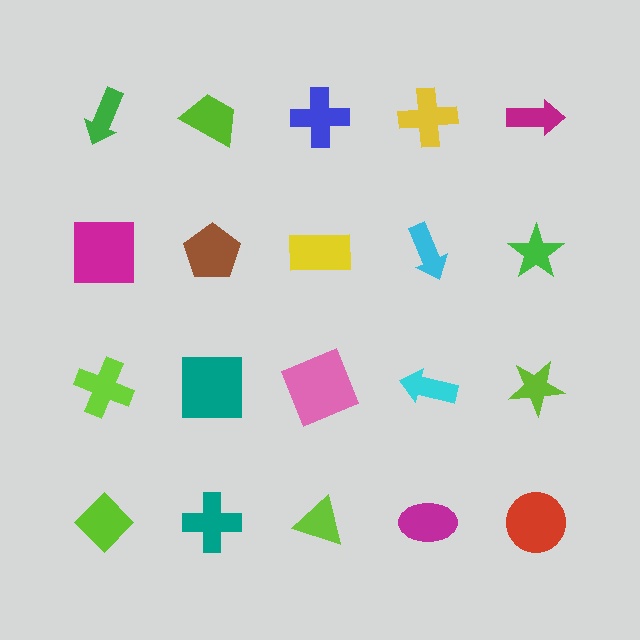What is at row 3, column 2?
A teal square.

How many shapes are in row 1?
5 shapes.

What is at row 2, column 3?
A yellow rectangle.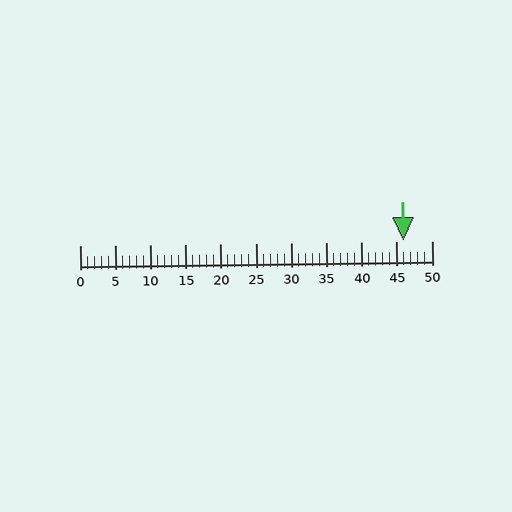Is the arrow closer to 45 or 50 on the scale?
The arrow is closer to 45.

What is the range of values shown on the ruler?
The ruler shows values from 0 to 50.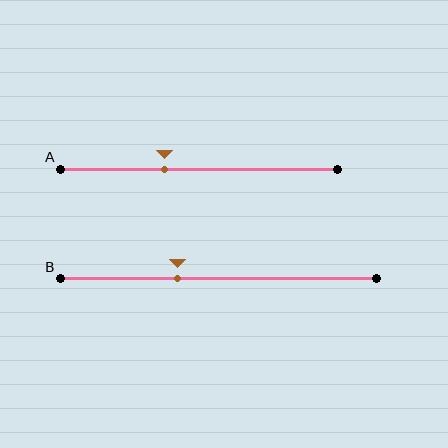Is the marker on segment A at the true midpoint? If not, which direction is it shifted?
No, the marker on segment A is shifted to the left by about 13% of the segment length.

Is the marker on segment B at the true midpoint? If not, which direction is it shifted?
No, the marker on segment B is shifted to the left by about 13% of the segment length.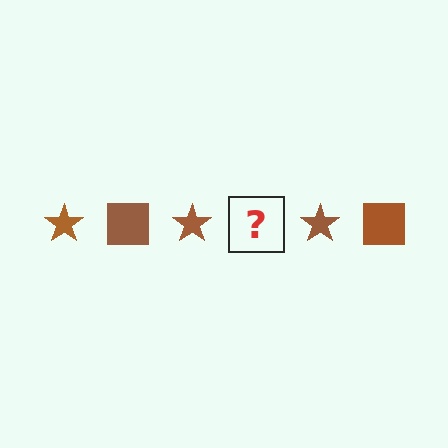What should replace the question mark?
The question mark should be replaced with a brown square.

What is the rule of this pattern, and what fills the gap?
The rule is that the pattern cycles through star, square shapes in brown. The gap should be filled with a brown square.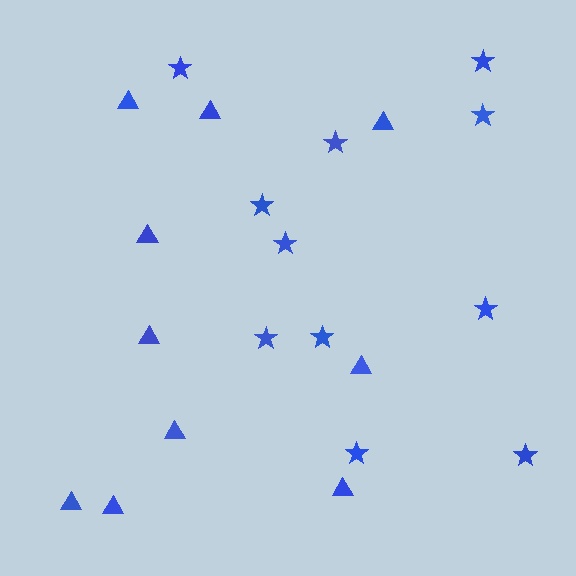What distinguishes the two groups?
There are 2 groups: one group of triangles (10) and one group of stars (11).